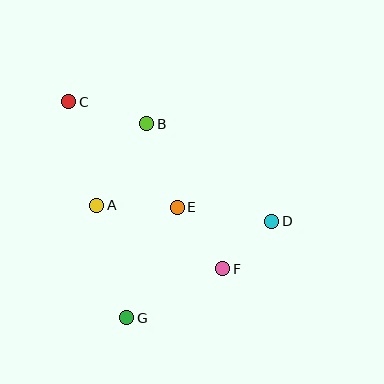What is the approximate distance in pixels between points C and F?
The distance between C and F is approximately 227 pixels.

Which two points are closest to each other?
Points D and F are closest to each other.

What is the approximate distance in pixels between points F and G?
The distance between F and G is approximately 108 pixels.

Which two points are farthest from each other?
Points C and D are farthest from each other.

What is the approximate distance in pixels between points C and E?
The distance between C and E is approximately 151 pixels.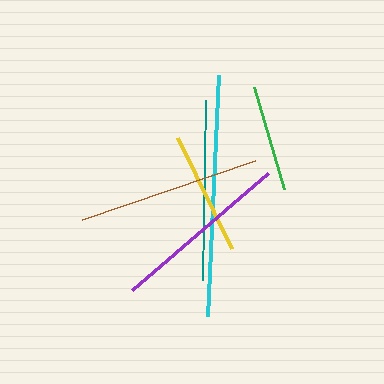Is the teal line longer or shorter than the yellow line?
The teal line is longer than the yellow line.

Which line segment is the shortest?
The green line is the shortest at approximately 107 pixels.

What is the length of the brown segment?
The brown segment is approximately 183 pixels long.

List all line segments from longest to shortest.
From longest to shortest: cyan, brown, teal, purple, yellow, green.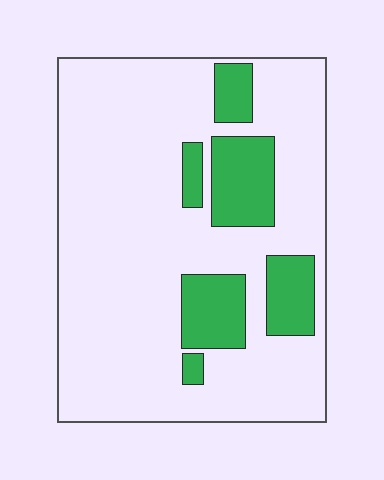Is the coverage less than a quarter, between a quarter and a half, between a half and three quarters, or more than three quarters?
Less than a quarter.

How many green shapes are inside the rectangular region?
6.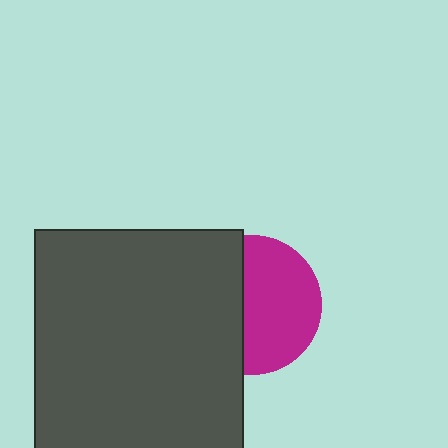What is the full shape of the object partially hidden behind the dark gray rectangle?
The partially hidden object is a magenta circle.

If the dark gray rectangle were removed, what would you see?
You would see the complete magenta circle.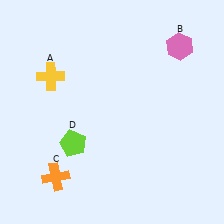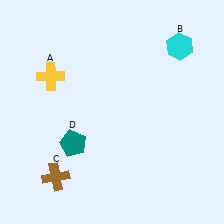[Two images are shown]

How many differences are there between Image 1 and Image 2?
There are 3 differences between the two images.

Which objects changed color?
B changed from pink to cyan. C changed from orange to brown. D changed from lime to teal.